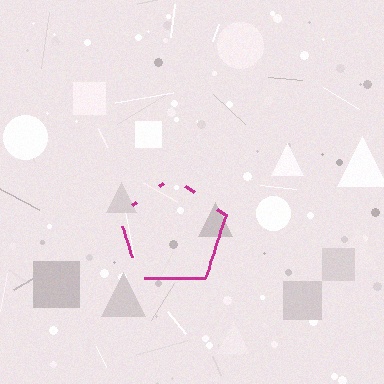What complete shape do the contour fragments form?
The contour fragments form a pentagon.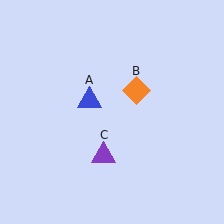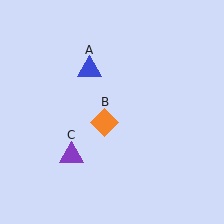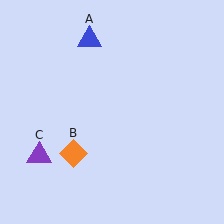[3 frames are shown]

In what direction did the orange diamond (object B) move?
The orange diamond (object B) moved down and to the left.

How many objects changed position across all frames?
3 objects changed position: blue triangle (object A), orange diamond (object B), purple triangle (object C).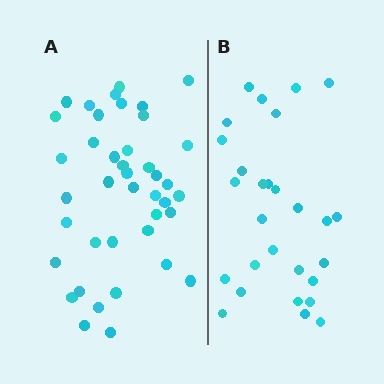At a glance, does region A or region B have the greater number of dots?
Region A (the left region) has more dots.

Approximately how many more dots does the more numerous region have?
Region A has approximately 15 more dots than region B.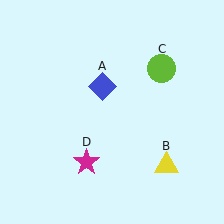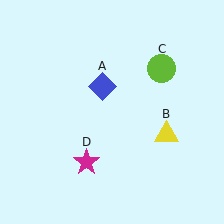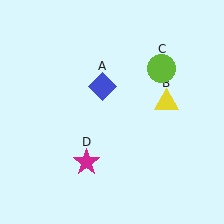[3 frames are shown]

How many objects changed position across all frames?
1 object changed position: yellow triangle (object B).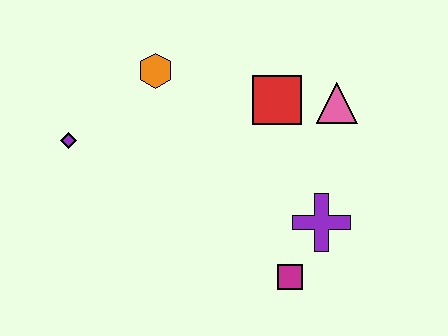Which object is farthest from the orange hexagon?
The magenta square is farthest from the orange hexagon.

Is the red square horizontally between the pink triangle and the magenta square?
No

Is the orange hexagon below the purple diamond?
No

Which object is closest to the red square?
The pink triangle is closest to the red square.